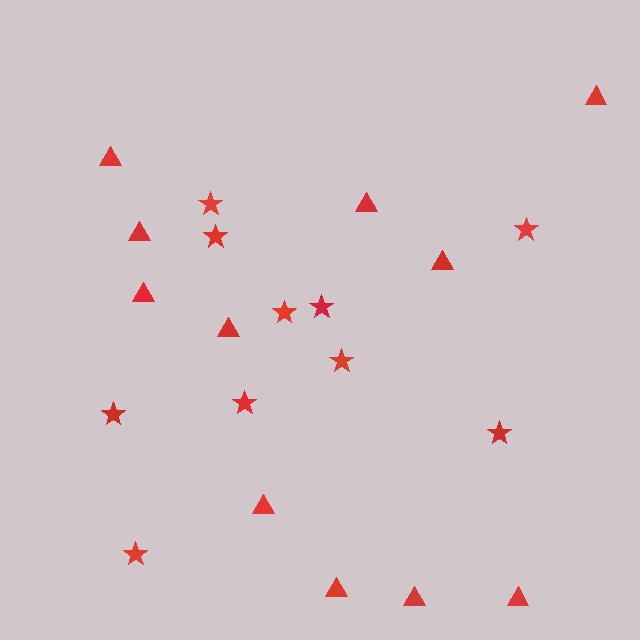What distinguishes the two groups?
There are 2 groups: one group of stars (10) and one group of triangles (11).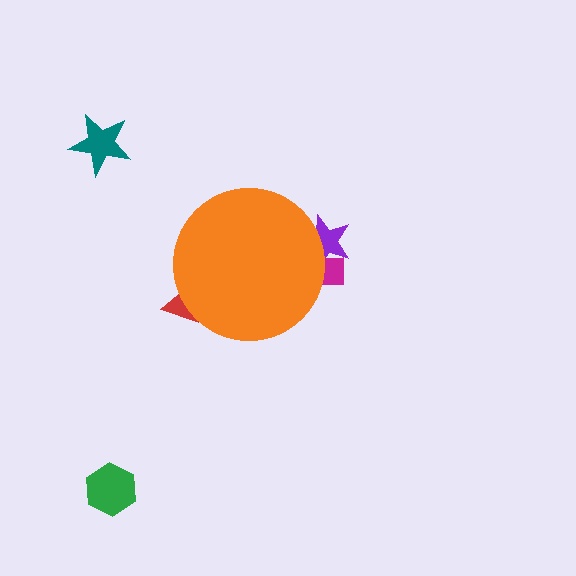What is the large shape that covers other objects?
An orange circle.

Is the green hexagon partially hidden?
No, the green hexagon is fully visible.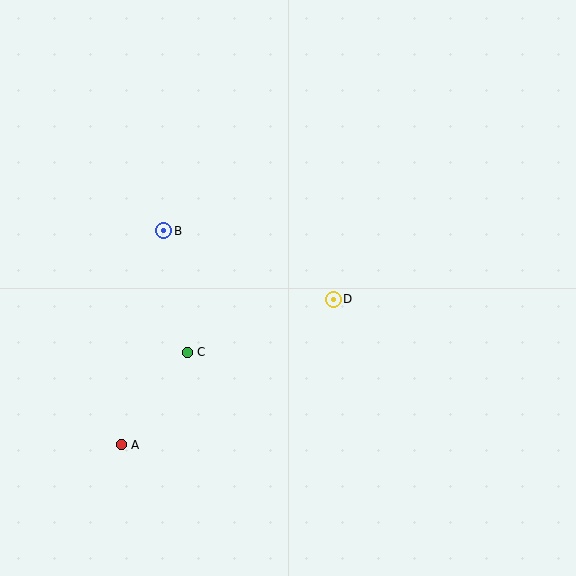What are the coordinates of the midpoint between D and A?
The midpoint between D and A is at (227, 372).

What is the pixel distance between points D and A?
The distance between D and A is 257 pixels.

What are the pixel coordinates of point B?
Point B is at (164, 231).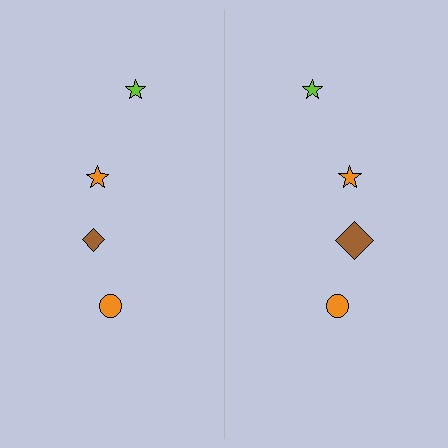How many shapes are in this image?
There are 8 shapes in this image.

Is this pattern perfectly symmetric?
No, the pattern is not perfectly symmetric. The brown diamond on the right side has a different size than its mirror counterpart.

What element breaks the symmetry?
The brown diamond on the right side has a different size than its mirror counterpart.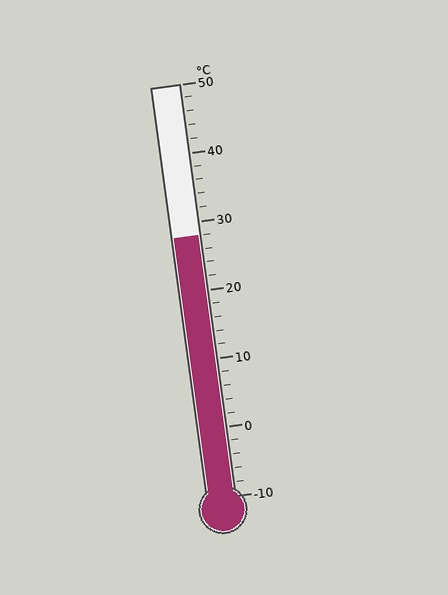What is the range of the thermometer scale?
The thermometer scale ranges from -10°C to 50°C.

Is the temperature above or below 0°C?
The temperature is above 0°C.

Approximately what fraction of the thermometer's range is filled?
The thermometer is filled to approximately 65% of its range.